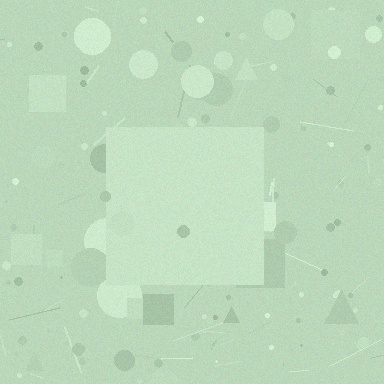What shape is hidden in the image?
A square is hidden in the image.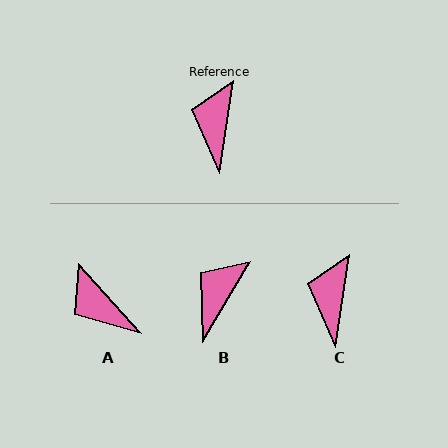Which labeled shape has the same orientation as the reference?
C.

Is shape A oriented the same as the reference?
No, it is off by about 51 degrees.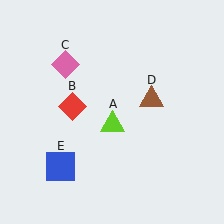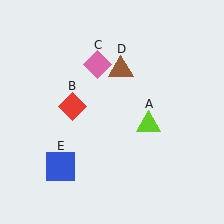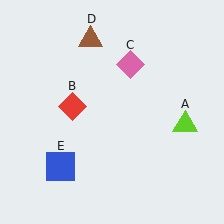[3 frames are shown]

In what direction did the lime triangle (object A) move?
The lime triangle (object A) moved right.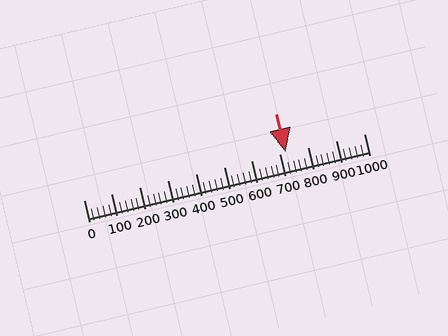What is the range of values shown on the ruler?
The ruler shows values from 0 to 1000.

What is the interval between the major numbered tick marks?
The major tick marks are spaced 100 units apart.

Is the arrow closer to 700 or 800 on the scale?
The arrow is closer to 700.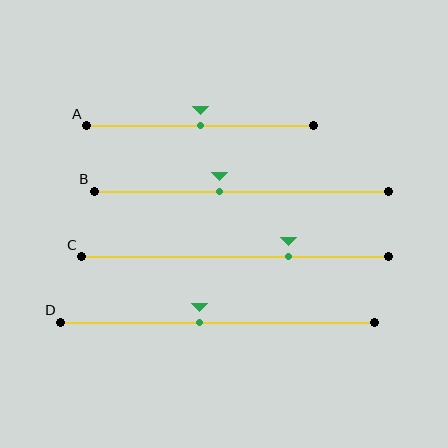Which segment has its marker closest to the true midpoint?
Segment A has its marker closest to the true midpoint.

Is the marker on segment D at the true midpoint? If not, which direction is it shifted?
No, the marker on segment D is shifted to the left by about 6% of the segment length.